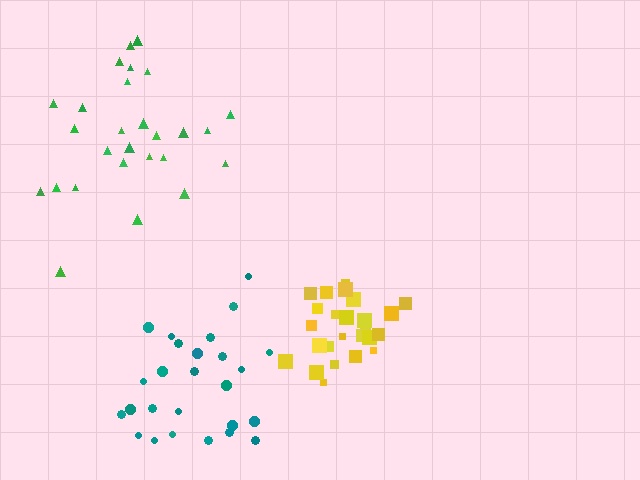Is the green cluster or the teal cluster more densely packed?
Teal.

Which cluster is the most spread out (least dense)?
Green.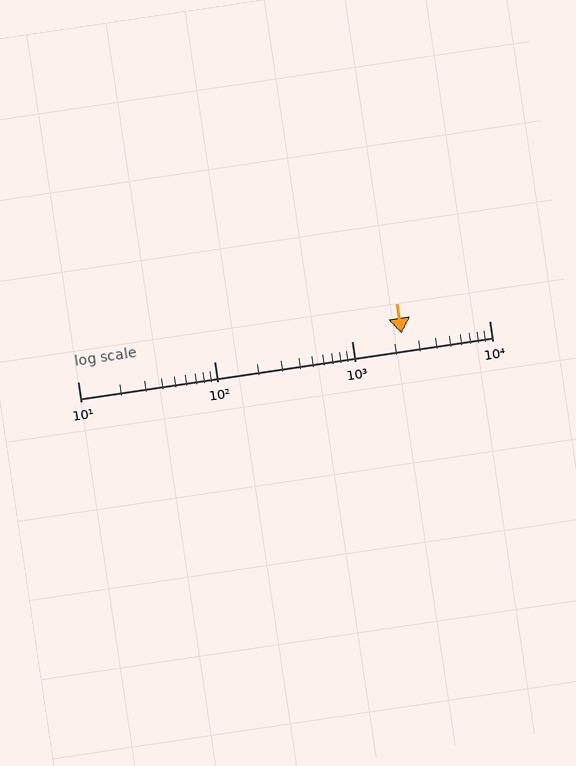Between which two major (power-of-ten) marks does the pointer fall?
The pointer is between 1000 and 10000.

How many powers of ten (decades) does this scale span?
The scale spans 3 decades, from 10 to 10000.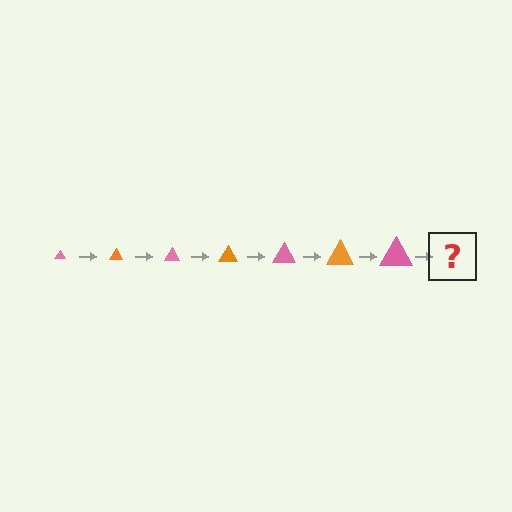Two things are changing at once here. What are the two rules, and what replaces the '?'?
The two rules are that the triangle grows larger each step and the color cycles through pink and orange. The '?' should be an orange triangle, larger than the previous one.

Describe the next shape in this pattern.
It should be an orange triangle, larger than the previous one.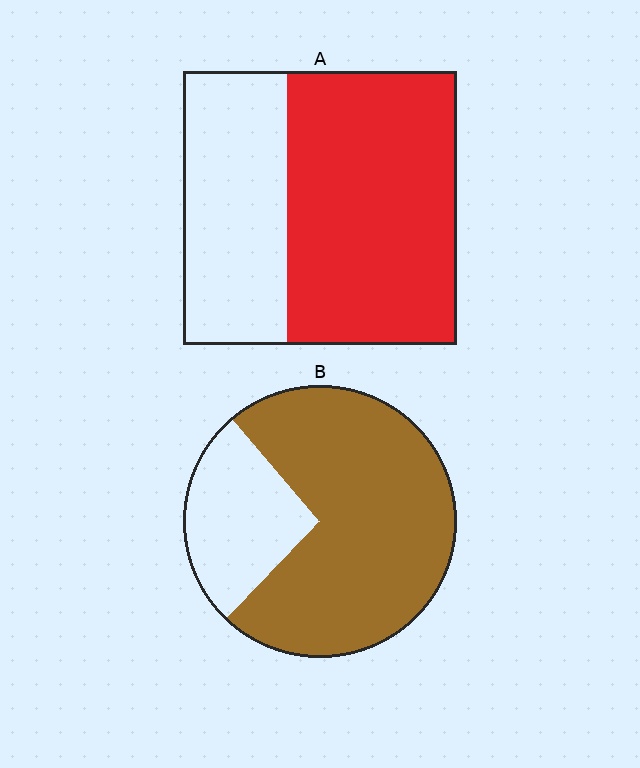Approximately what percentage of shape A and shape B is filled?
A is approximately 60% and B is approximately 75%.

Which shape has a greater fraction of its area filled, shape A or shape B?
Shape B.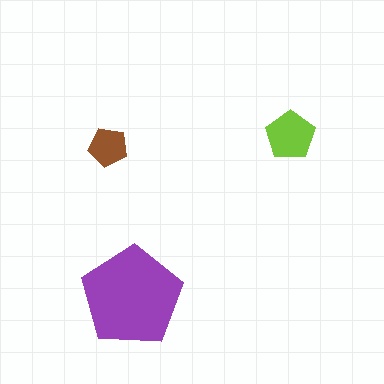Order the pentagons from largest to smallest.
the purple one, the lime one, the brown one.